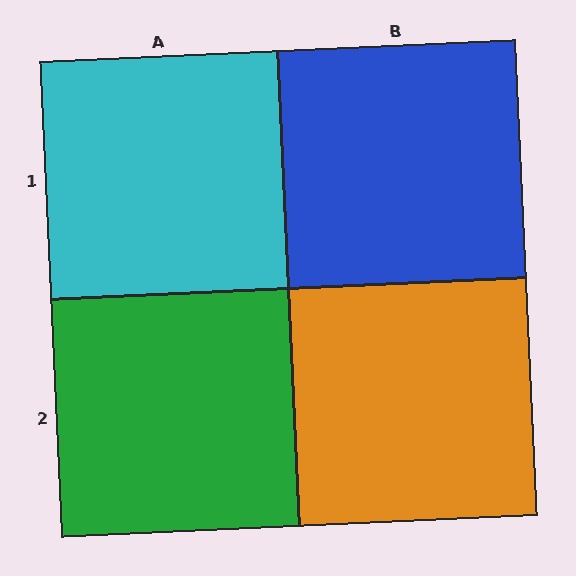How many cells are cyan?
1 cell is cyan.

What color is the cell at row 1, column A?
Cyan.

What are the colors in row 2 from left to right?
Green, orange.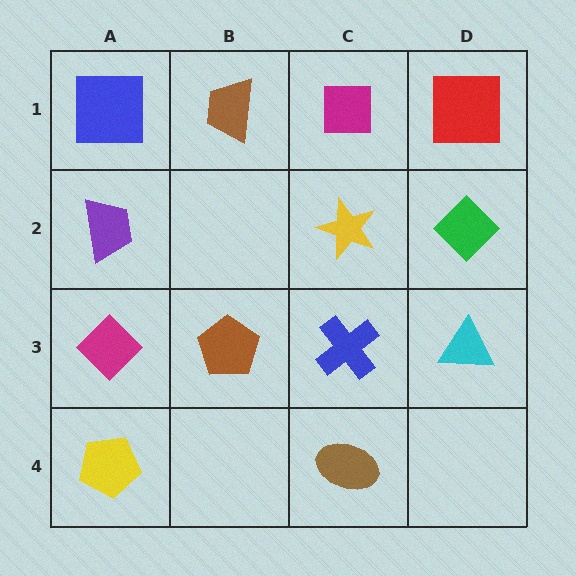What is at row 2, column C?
A yellow star.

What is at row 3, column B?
A brown pentagon.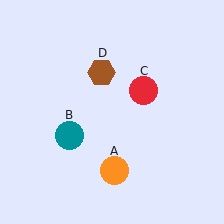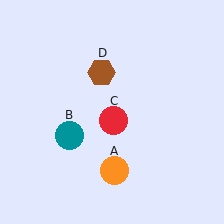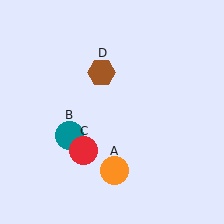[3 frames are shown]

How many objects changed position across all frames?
1 object changed position: red circle (object C).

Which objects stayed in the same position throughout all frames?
Orange circle (object A) and teal circle (object B) and brown hexagon (object D) remained stationary.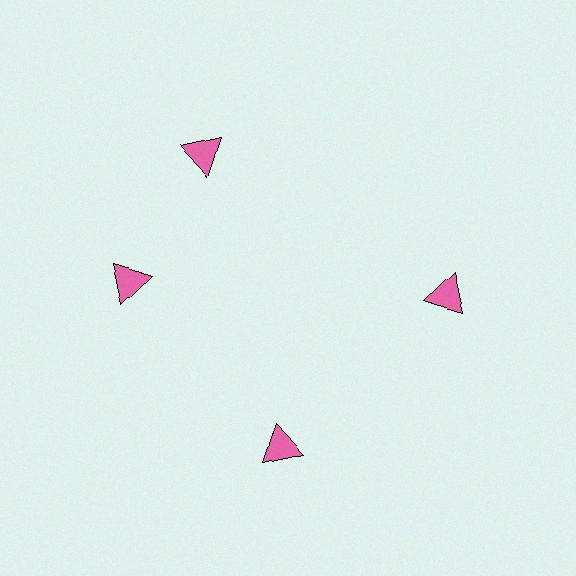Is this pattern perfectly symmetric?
No. The 4 pink triangles are arranged in a ring, but one element near the 12 o'clock position is rotated out of alignment along the ring, breaking the 4-fold rotational symmetry.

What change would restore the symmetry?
The symmetry would be restored by rotating it back into even spacing with its neighbors so that all 4 triangles sit at equal angles and equal distance from the center.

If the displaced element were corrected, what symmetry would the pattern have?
It would have 4-fold rotational symmetry — the pattern would map onto itself every 90 degrees.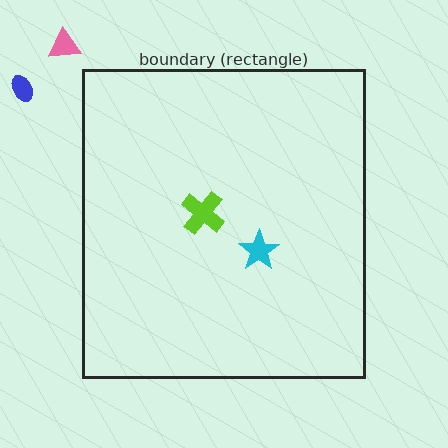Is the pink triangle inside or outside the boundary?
Outside.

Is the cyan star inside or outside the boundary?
Inside.